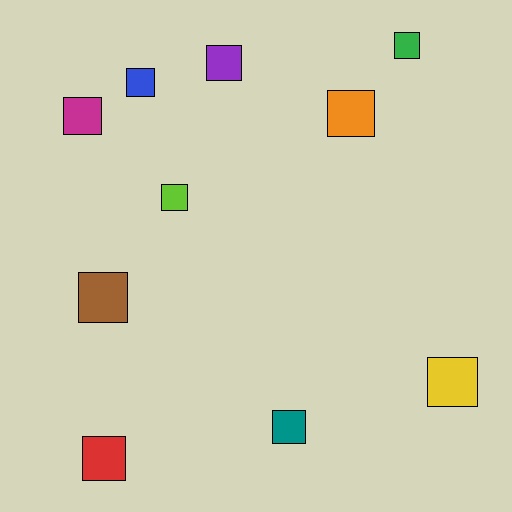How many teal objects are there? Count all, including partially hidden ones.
There is 1 teal object.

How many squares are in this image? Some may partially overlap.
There are 10 squares.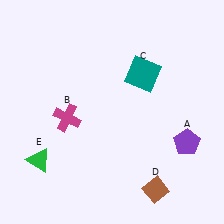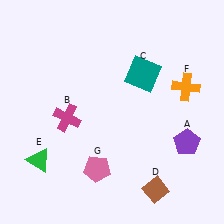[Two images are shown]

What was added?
An orange cross (F), a pink pentagon (G) were added in Image 2.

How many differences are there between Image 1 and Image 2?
There are 2 differences between the two images.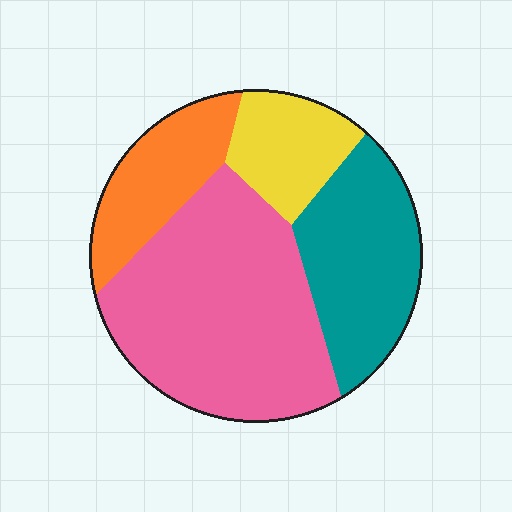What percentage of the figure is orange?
Orange covers roughly 15% of the figure.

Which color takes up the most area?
Pink, at roughly 45%.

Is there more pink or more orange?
Pink.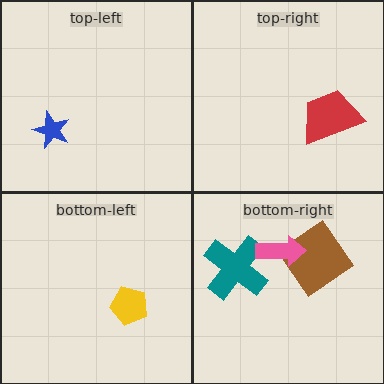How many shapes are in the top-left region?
1.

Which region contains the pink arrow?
The bottom-right region.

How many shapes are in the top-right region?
1.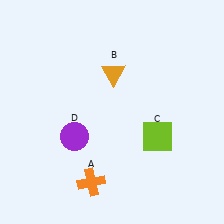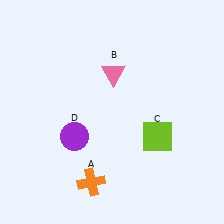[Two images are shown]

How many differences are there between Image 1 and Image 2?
There is 1 difference between the two images.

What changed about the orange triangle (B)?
In Image 1, B is orange. In Image 2, it changed to pink.